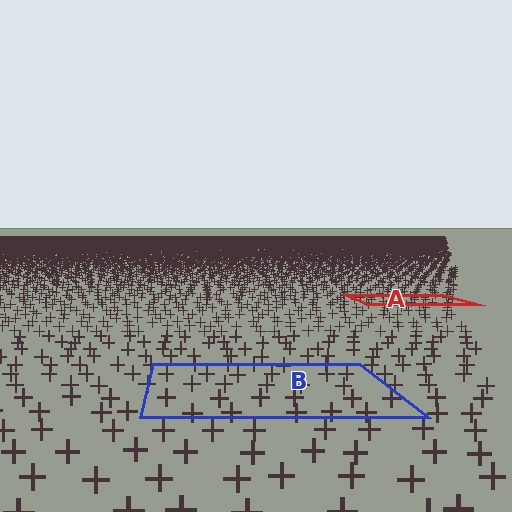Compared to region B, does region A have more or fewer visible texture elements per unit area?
Region A has more texture elements per unit area — they are packed more densely because it is farther away.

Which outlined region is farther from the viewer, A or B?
Region A is farther from the viewer — the texture elements inside it appear smaller and more densely packed.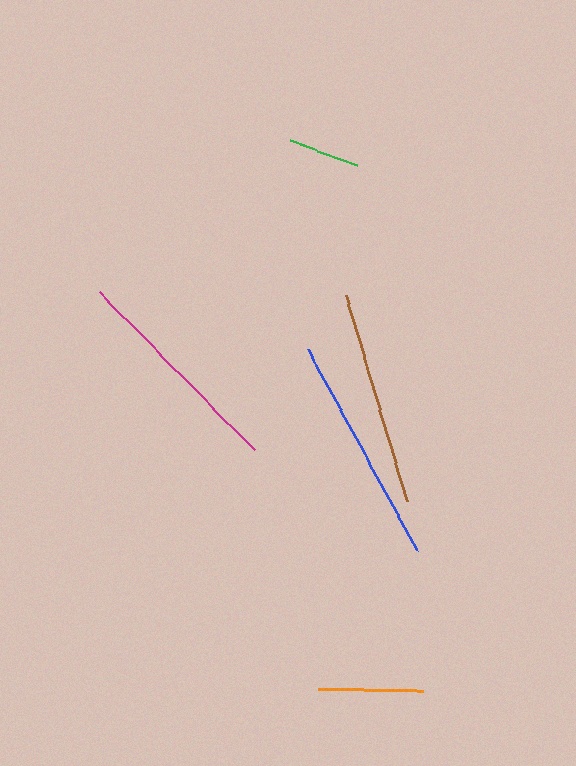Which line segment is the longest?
The blue line is the longest at approximately 229 pixels.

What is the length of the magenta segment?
The magenta segment is approximately 221 pixels long.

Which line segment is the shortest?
The green line is the shortest at approximately 72 pixels.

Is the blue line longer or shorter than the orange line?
The blue line is longer than the orange line.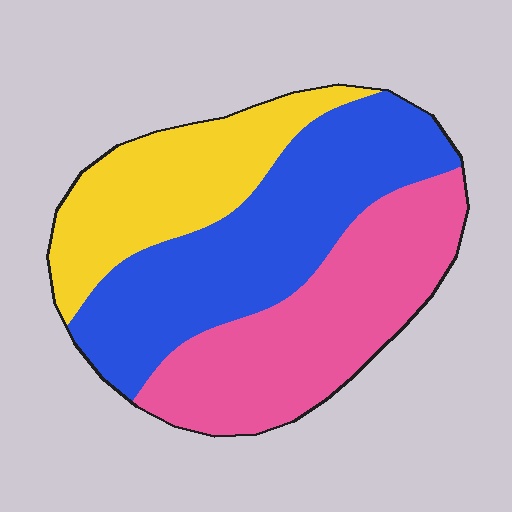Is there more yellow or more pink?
Pink.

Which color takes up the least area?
Yellow, at roughly 25%.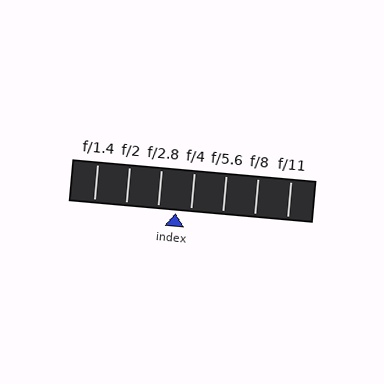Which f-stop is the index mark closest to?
The index mark is closest to f/4.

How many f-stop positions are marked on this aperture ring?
There are 7 f-stop positions marked.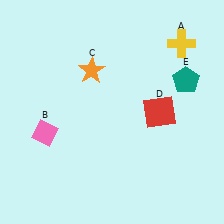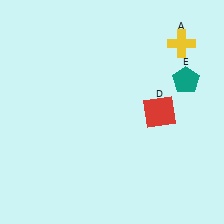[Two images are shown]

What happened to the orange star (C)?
The orange star (C) was removed in Image 2. It was in the top-left area of Image 1.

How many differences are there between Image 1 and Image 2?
There are 2 differences between the two images.